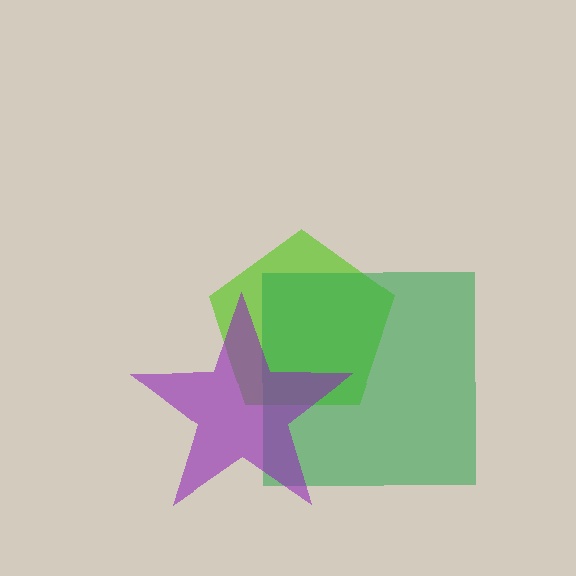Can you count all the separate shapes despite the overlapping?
Yes, there are 3 separate shapes.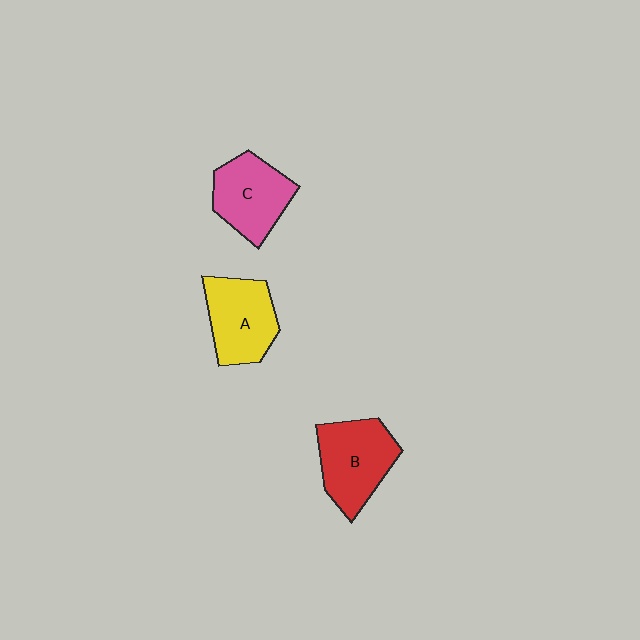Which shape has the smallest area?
Shape C (pink).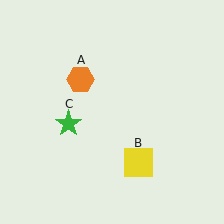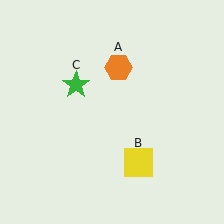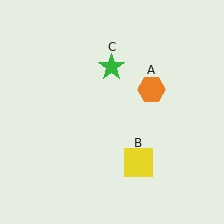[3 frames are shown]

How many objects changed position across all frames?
2 objects changed position: orange hexagon (object A), green star (object C).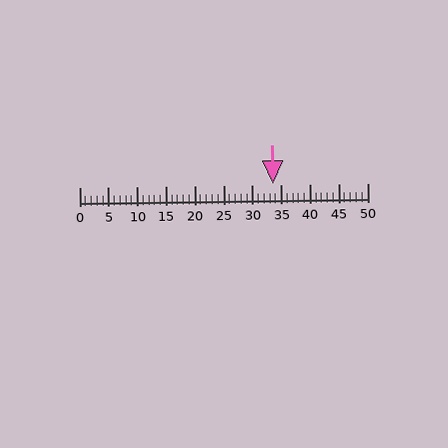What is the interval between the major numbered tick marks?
The major tick marks are spaced 5 units apart.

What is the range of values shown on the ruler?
The ruler shows values from 0 to 50.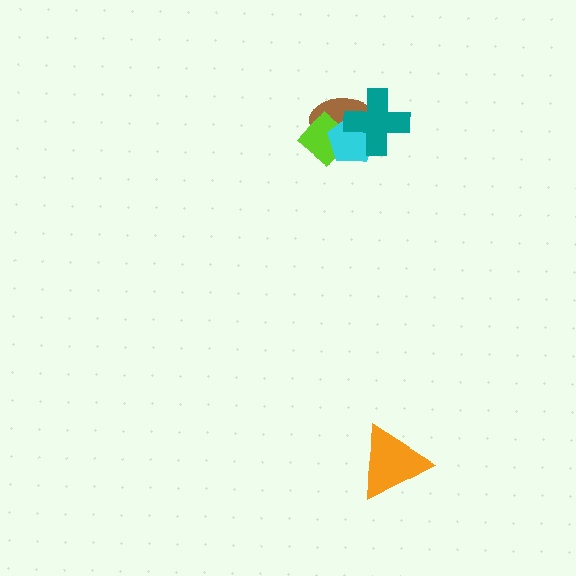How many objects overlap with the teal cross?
3 objects overlap with the teal cross.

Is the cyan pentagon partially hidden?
Yes, it is partially covered by another shape.